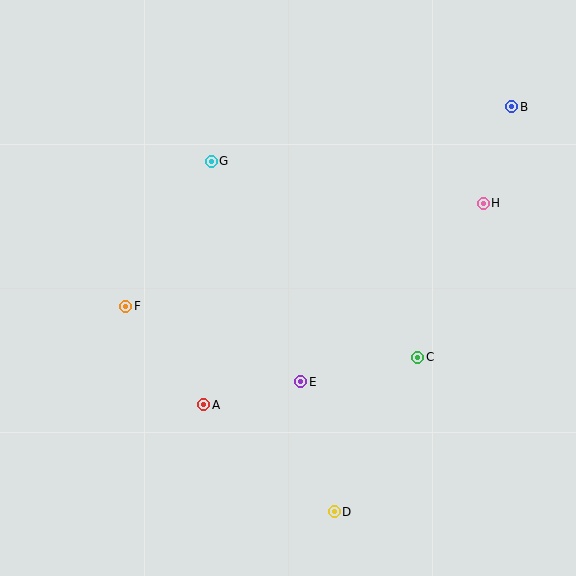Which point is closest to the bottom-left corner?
Point A is closest to the bottom-left corner.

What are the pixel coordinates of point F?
Point F is at (126, 306).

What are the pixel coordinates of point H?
Point H is at (483, 203).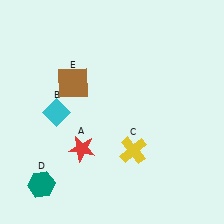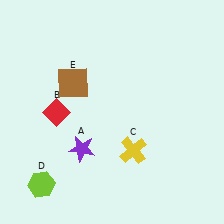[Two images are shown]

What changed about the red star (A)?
In Image 1, A is red. In Image 2, it changed to purple.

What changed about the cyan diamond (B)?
In Image 1, B is cyan. In Image 2, it changed to red.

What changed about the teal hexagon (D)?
In Image 1, D is teal. In Image 2, it changed to lime.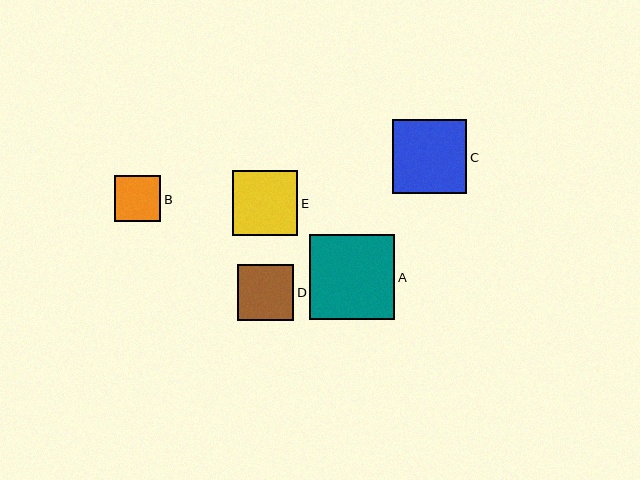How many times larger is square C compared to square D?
Square C is approximately 1.3 times the size of square D.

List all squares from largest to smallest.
From largest to smallest: A, C, E, D, B.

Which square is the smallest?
Square B is the smallest with a size of approximately 46 pixels.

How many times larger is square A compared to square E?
Square A is approximately 1.3 times the size of square E.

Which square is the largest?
Square A is the largest with a size of approximately 85 pixels.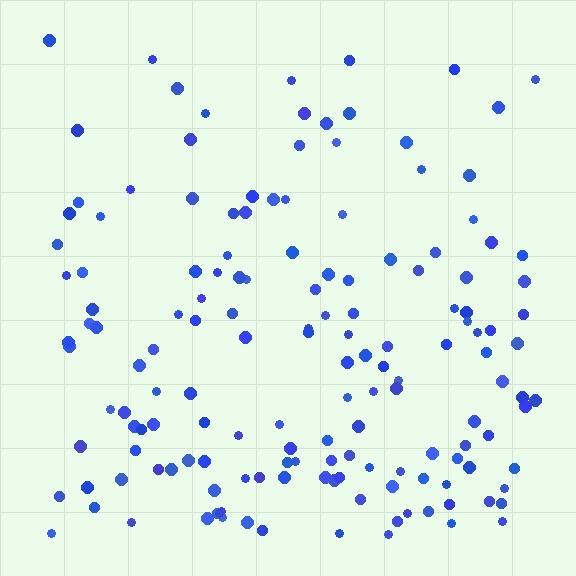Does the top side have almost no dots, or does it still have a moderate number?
Still a moderate number, just noticeably fewer than the bottom.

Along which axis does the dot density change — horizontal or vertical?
Vertical.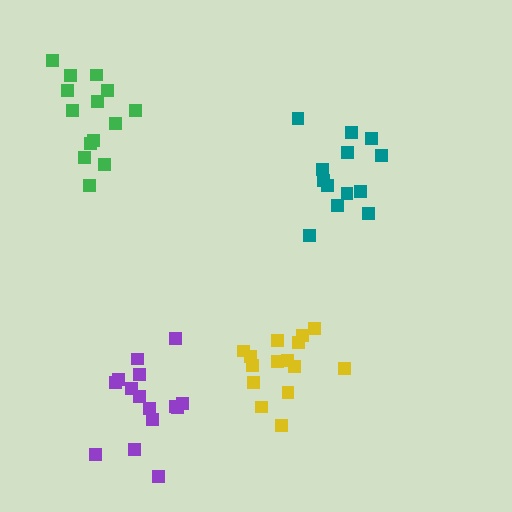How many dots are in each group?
Group 1: 15 dots, Group 2: 13 dots, Group 3: 15 dots, Group 4: 14 dots (57 total).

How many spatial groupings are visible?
There are 4 spatial groupings.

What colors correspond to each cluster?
The clusters are colored: purple, teal, yellow, green.